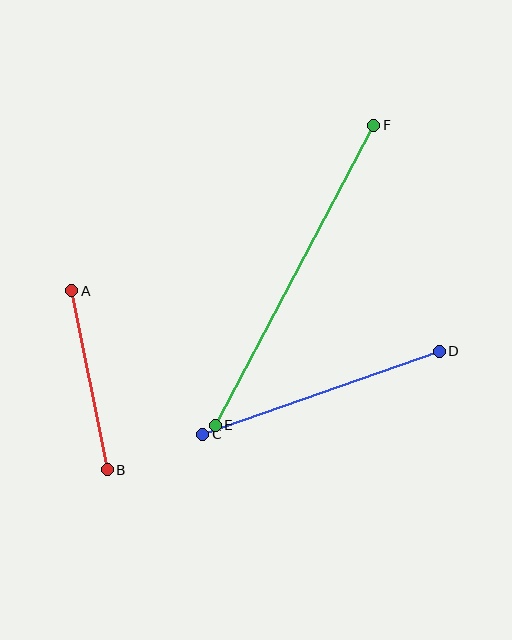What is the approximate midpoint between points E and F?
The midpoint is at approximately (295, 275) pixels.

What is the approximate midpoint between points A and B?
The midpoint is at approximately (90, 380) pixels.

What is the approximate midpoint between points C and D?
The midpoint is at approximately (321, 393) pixels.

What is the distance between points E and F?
The distance is approximately 339 pixels.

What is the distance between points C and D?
The distance is approximately 251 pixels.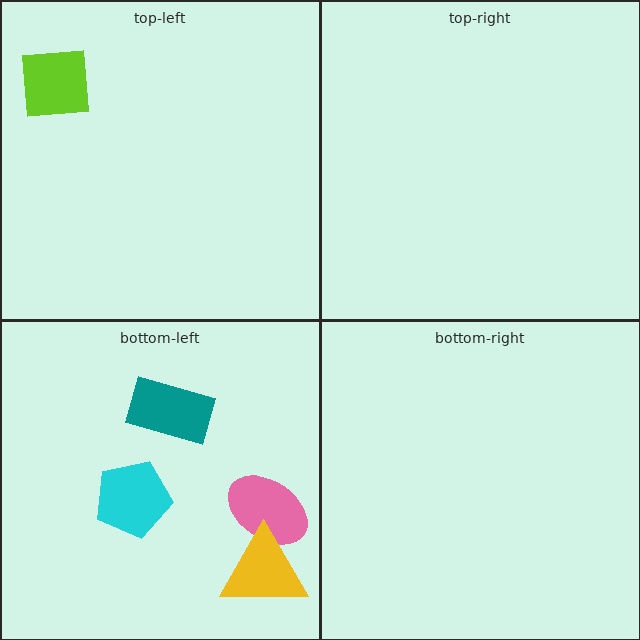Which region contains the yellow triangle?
The bottom-left region.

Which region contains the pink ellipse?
The bottom-left region.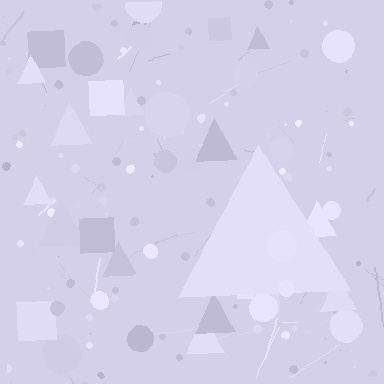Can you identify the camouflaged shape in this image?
The camouflaged shape is a triangle.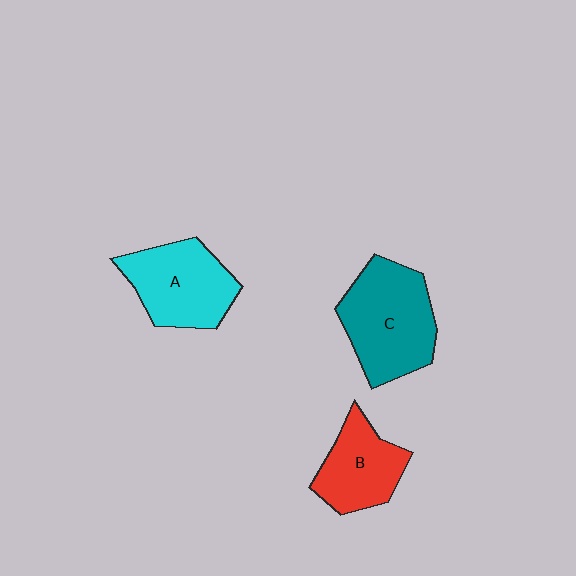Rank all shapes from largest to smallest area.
From largest to smallest: C (teal), A (cyan), B (red).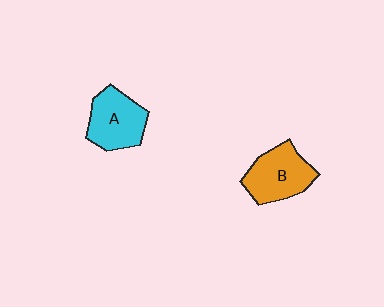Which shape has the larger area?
Shape B (orange).